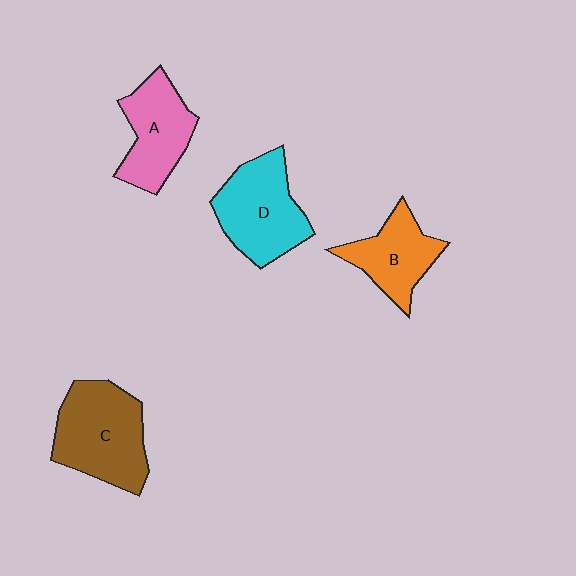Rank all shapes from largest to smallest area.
From largest to smallest: C (brown), D (cyan), A (pink), B (orange).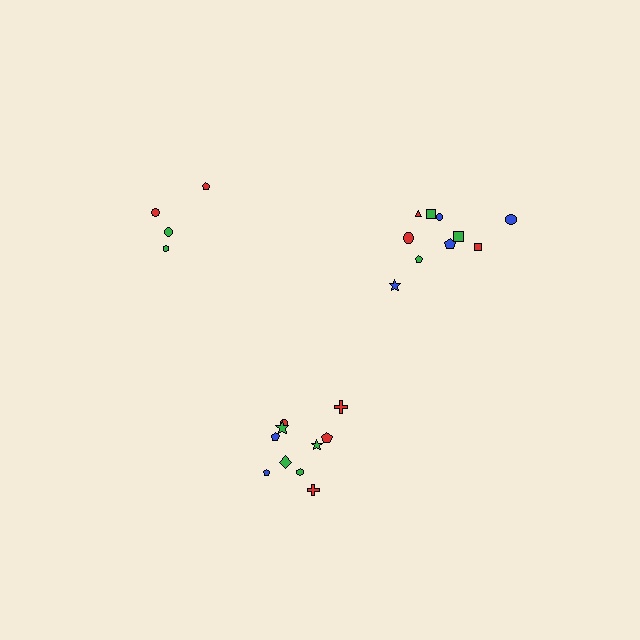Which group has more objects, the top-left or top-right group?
The top-right group.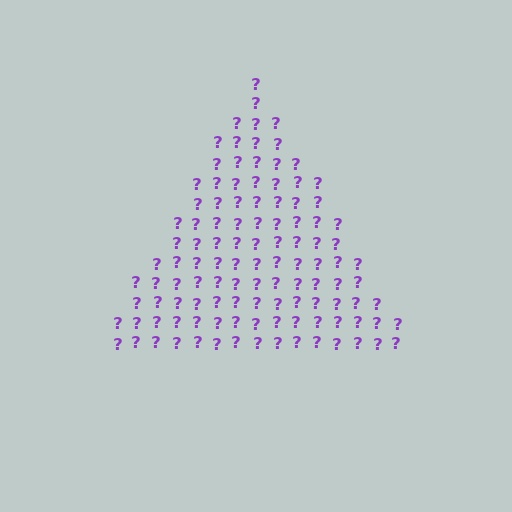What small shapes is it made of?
It is made of small question marks.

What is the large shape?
The large shape is a triangle.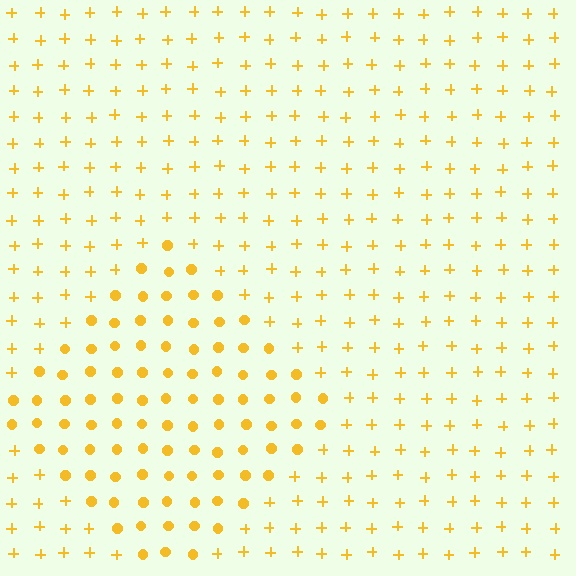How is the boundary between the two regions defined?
The boundary is defined by a change in element shape: circles inside vs. plus signs outside. All elements share the same color and spacing.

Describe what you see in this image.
The image is filled with small yellow elements arranged in a uniform grid. A diamond-shaped region contains circles, while the surrounding area contains plus signs. The boundary is defined purely by the change in element shape.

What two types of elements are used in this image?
The image uses circles inside the diamond region and plus signs outside it.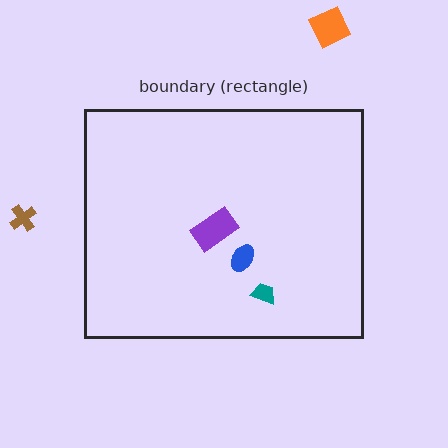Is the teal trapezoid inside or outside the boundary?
Inside.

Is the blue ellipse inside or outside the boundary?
Inside.